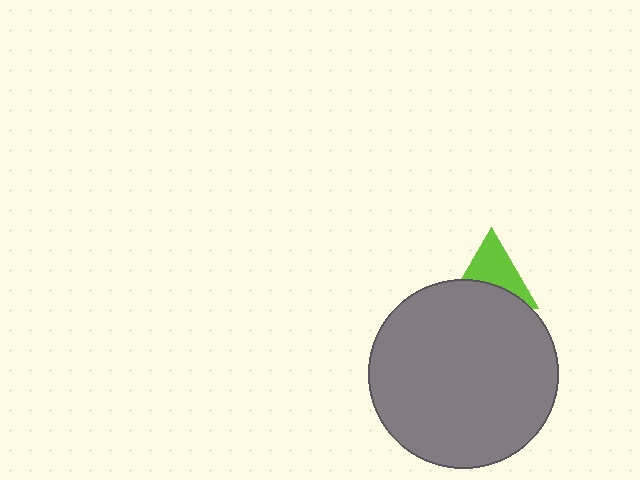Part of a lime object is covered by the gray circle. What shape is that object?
It is a triangle.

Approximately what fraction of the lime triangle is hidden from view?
Roughly 45% of the lime triangle is hidden behind the gray circle.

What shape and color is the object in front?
The object in front is a gray circle.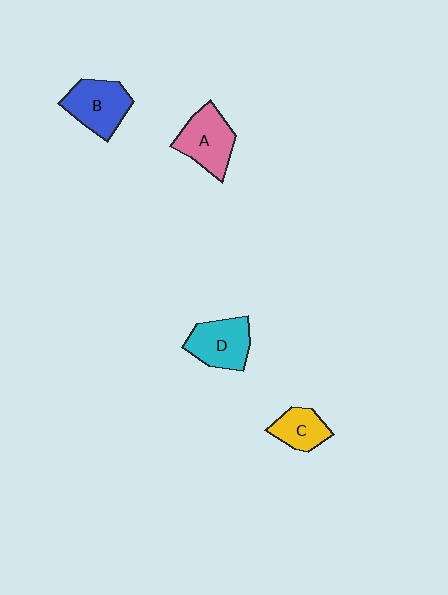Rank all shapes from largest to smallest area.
From largest to smallest: A (pink), B (blue), D (cyan), C (yellow).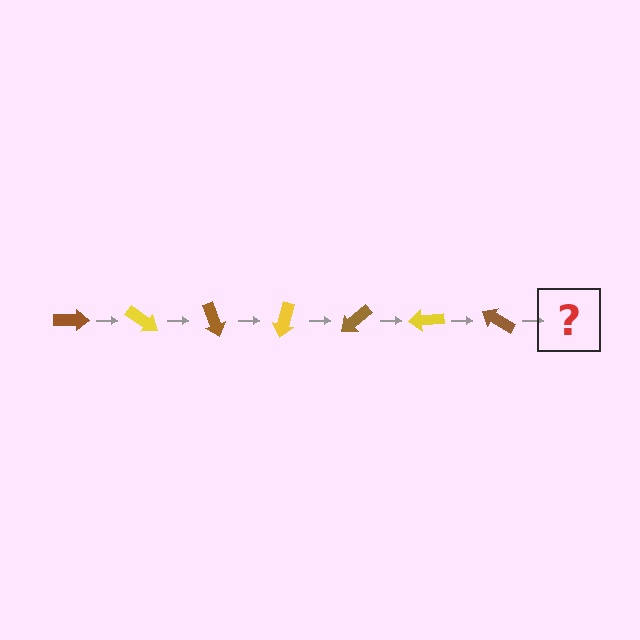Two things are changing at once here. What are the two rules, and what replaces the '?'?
The two rules are that it rotates 35 degrees each step and the color cycles through brown and yellow. The '?' should be a yellow arrow, rotated 245 degrees from the start.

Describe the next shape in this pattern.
It should be a yellow arrow, rotated 245 degrees from the start.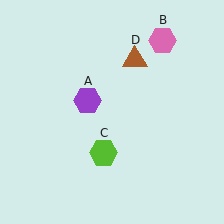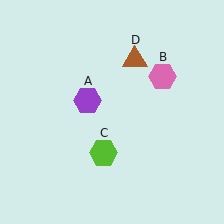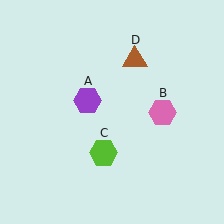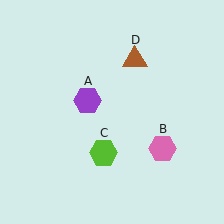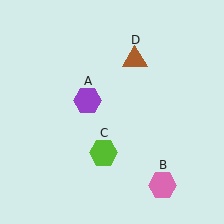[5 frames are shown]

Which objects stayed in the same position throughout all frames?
Purple hexagon (object A) and lime hexagon (object C) and brown triangle (object D) remained stationary.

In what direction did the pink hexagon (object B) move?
The pink hexagon (object B) moved down.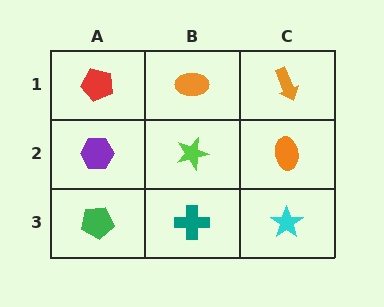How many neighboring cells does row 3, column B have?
3.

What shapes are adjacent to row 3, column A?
A purple hexagon (row 2, column A), a teal cross (row 3, column B).